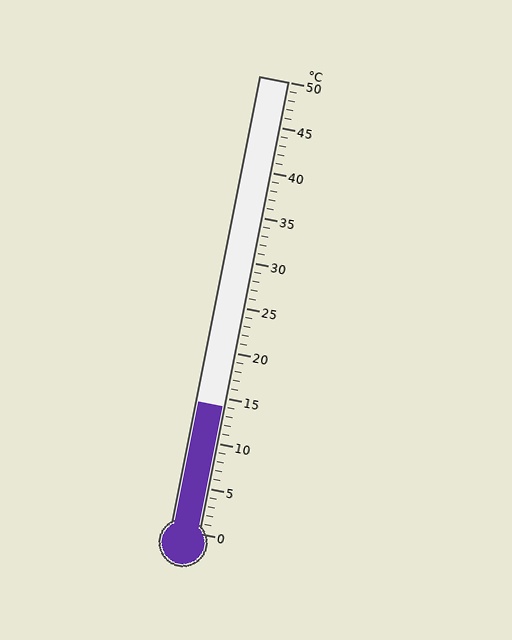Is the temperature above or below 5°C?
The temperature is above 5°C.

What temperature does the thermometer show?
The thermometer shows approximately 14°C.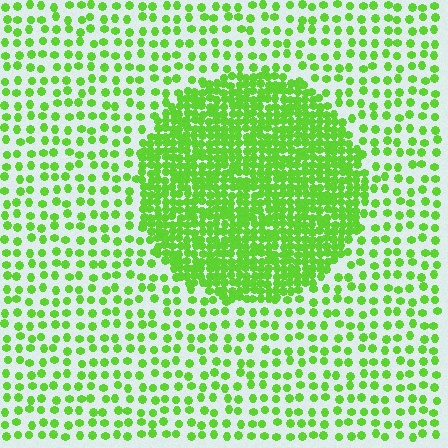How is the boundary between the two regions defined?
The boundary is defined by a change in element density (approximately 2.8x ratio). All elements are the same color, size, and shape.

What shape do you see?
I see a circle.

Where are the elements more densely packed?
The elements are more densely packed inside the circle boundary.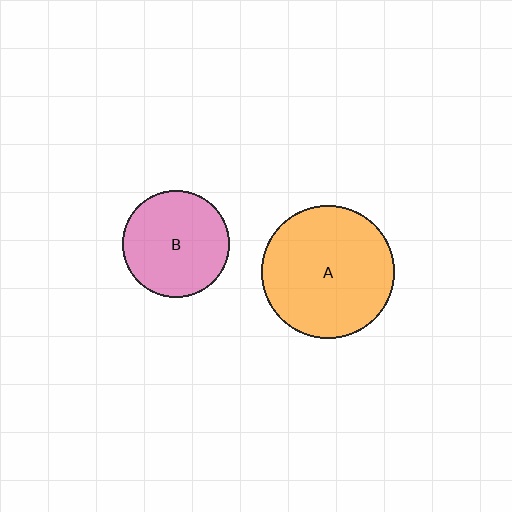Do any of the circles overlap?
No, none of the circles overlap.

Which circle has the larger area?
Circle A (orange).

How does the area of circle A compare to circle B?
Approximately 1.5 times.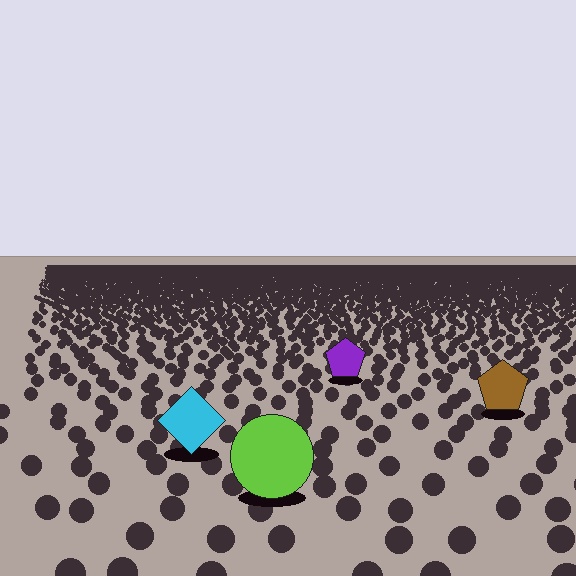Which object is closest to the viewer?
The lime circle is closest. The texture marks near it are larger and more spread out.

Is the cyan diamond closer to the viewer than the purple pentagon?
Yes. The cyan diamond is closer — you can tell from the texture gradient: the ground texture is coarser near it.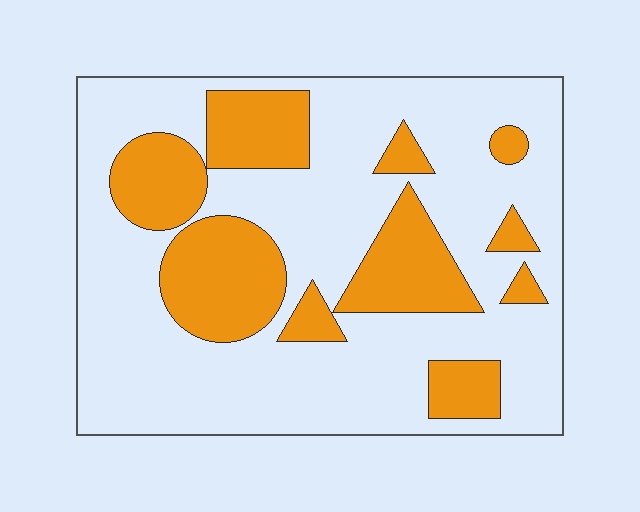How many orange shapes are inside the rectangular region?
10.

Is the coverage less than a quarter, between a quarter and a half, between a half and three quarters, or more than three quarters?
Between a quarter and a half.